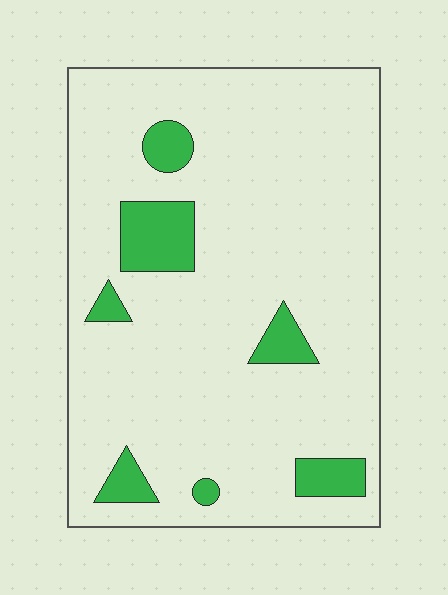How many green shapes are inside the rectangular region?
7.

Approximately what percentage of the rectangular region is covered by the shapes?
Approximately 10%.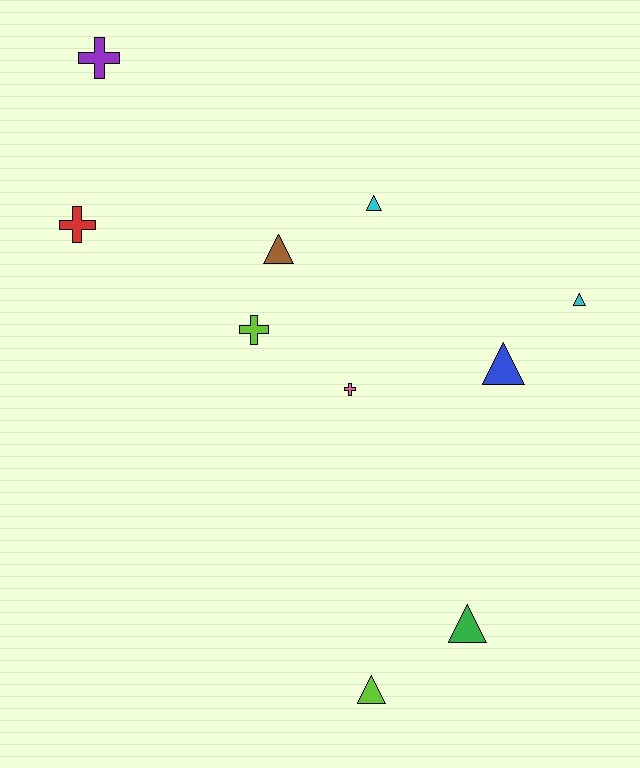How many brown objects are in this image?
There is 1 brown object.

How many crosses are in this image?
There are 4 crosses.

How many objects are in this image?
There are 10 objects.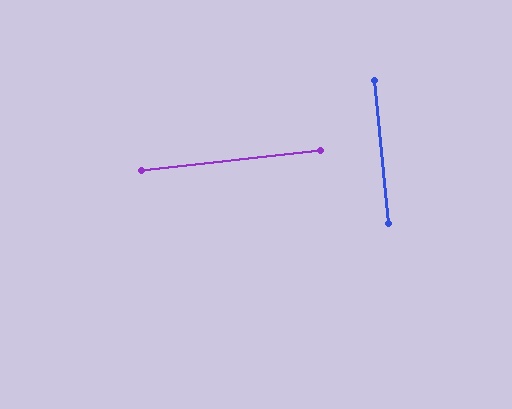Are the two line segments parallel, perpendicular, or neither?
Perpendicular — they meet at approximately 89°.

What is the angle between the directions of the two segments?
Approximately 89 degrees.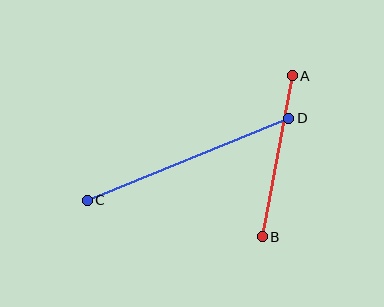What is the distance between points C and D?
The distance is approximately 218 pixels.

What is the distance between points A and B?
The distance is approximately 164 pixels.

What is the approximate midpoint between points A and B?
The midpoint is at approximately (277, 156) pixels.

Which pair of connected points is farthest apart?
Points C and D are farthest apart.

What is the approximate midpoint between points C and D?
The midpoint is at approximately (188, 159) pixels.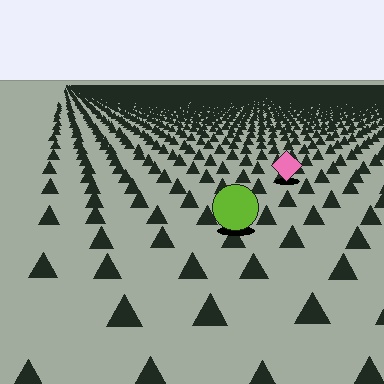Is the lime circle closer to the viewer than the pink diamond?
Yes. The lime circle is closer — you can tell from the texture gradient: the ground texture is coarser near it.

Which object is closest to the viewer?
The lime circle is closest. The texture marks near it are larger and more spread out.